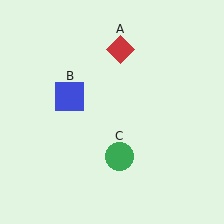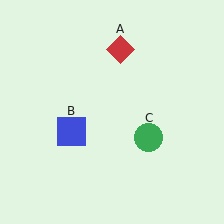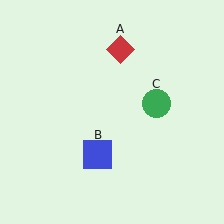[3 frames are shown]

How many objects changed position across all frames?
2 objects changed position: blue square (object B), green circle (object C).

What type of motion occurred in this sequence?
The blue square (object B), green circle (object C) rotated counterclockwise around the center of the scene.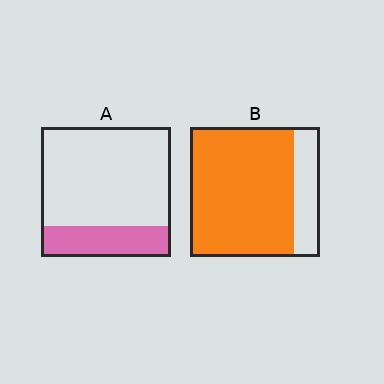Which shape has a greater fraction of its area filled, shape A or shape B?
Shape B.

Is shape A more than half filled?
No.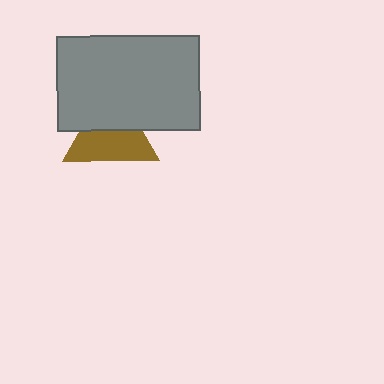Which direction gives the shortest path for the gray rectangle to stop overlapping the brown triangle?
Moving up gives the shortest separation.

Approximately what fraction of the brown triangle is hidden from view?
Roughly 42% of the brown triangle is hidden behind the gray rectangle.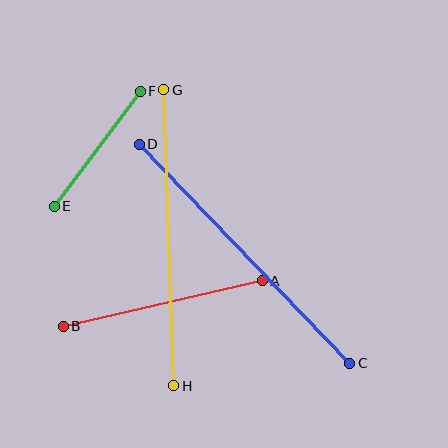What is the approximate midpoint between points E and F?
The midpoint is at approximately (97, 149) pixels.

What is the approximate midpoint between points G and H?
The midpoint is at approximately (169, 238) pixels.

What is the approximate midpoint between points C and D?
The midpoint is at approximately (245, 254) pixels.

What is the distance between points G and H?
The distance is approximately 296 pixels.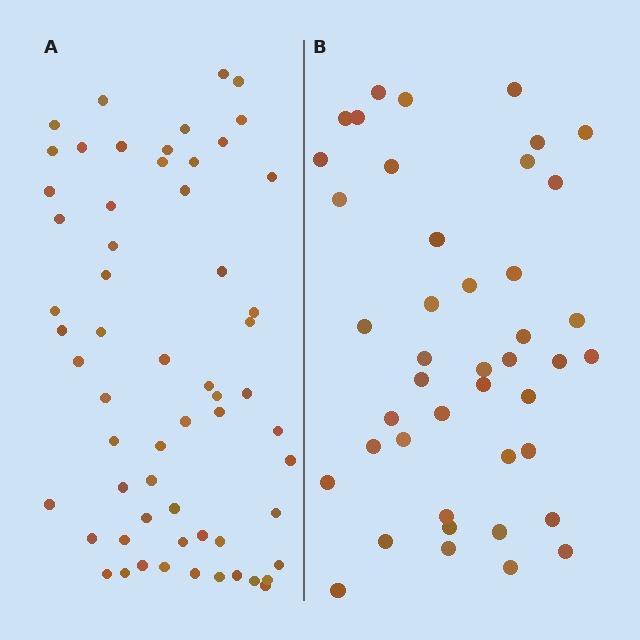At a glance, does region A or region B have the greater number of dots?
Region A (the left region) has more dots.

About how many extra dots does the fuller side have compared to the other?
Region A has approximately 15 more dots than region B.